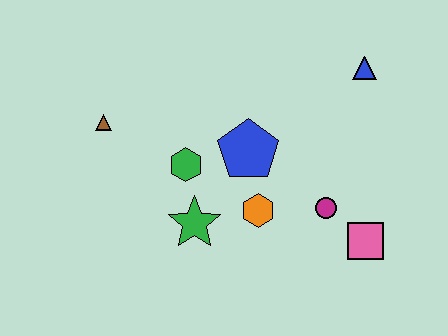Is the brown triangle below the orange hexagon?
No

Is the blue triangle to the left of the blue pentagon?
No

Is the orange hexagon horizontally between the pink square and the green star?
Yes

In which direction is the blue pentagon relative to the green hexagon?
The blue pentagon is to the right of the green hexagon.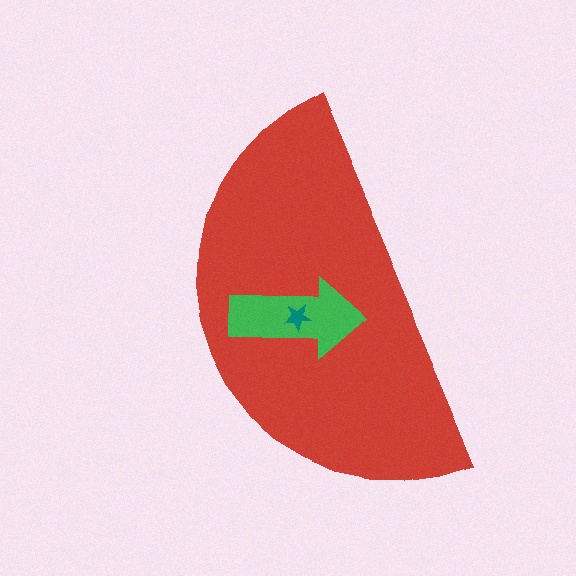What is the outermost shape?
The red semicircle.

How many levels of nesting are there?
3.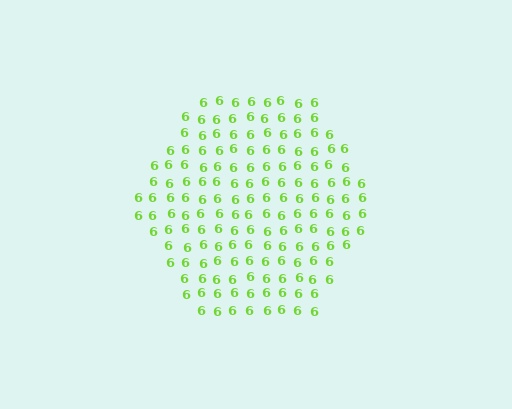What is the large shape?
The large shape is a hexagon.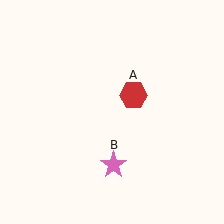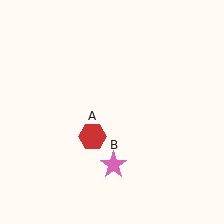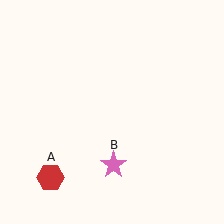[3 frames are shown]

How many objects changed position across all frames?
1 object changed position: red hexagon (object A).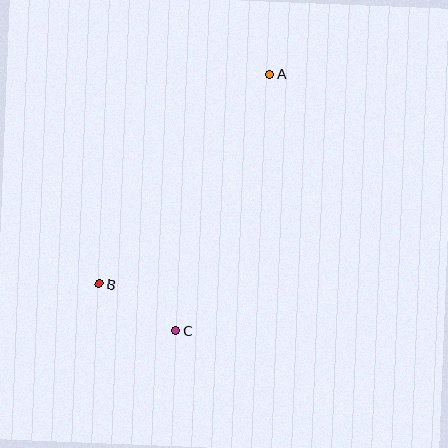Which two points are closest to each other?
Points B and C are closest to each other.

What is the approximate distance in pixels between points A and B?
The distance between A and B is approximately 270 pixels.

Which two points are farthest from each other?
Points A and C are farthest from each other.